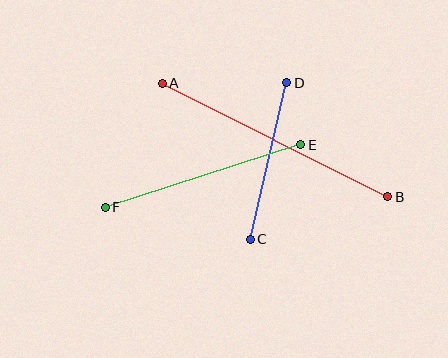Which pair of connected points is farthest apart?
Points A and B are farthest apart.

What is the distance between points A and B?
The distance is approximately 252 pixels.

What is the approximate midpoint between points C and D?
The midpoint is at approximately (269, 161) pixels.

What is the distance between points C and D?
The distance is approximately 161 pixels.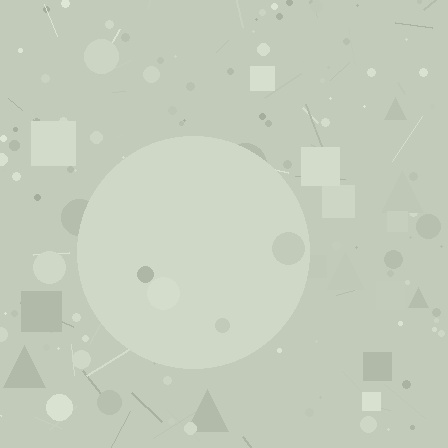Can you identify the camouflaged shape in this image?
The camouflaged shape is a circle.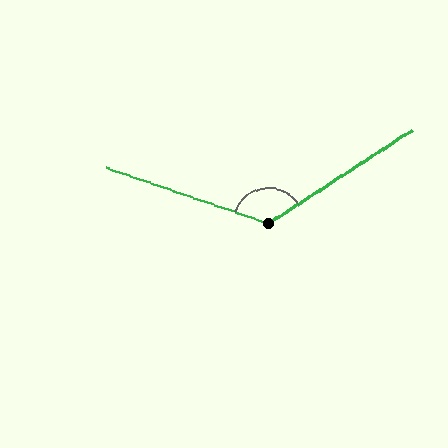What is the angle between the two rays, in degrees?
Approximately 128 degrees.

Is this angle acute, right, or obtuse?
It is obtuse.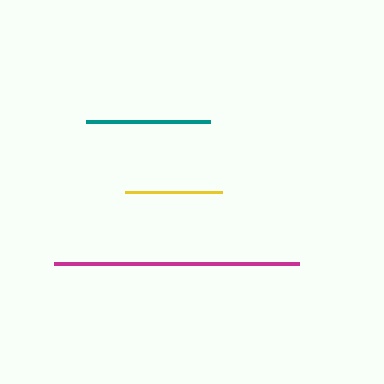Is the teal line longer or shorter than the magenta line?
The magenta line is longer than the teal line.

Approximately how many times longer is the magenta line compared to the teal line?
The magenta line is approximately 2.0 times the length of the teal line.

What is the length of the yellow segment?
The yellow segment is approximately 97 pixels long.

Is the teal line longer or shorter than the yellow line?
The teal line is longer than the yellow line.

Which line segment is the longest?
The magenta line is the longest at approximately 245 pixels.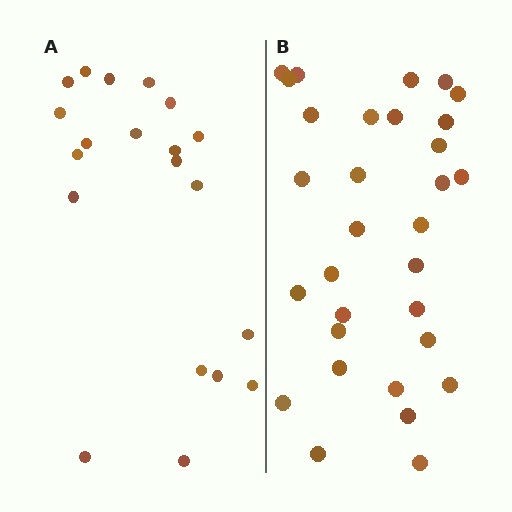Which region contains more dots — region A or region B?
Region B (the right region) has more dots.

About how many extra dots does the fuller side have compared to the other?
Region B has roughly 12 or so more dots than region A.